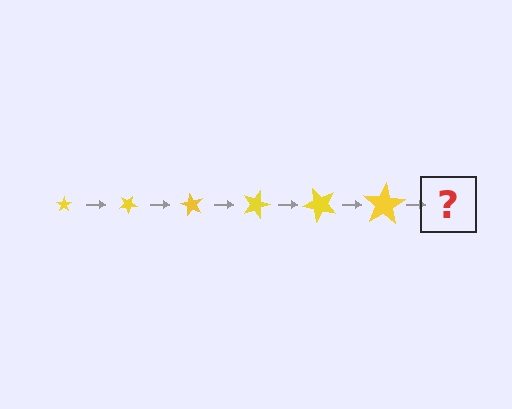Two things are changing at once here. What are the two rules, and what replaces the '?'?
The two rules are that the star grows larger each step and it rotates 30 degrees each step. The '?' should be a star, larger than the previous one and rotated 180 degrees from the start.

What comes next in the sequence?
The next element should be a star, larger than the previous one and rotated 180 degrees from the start.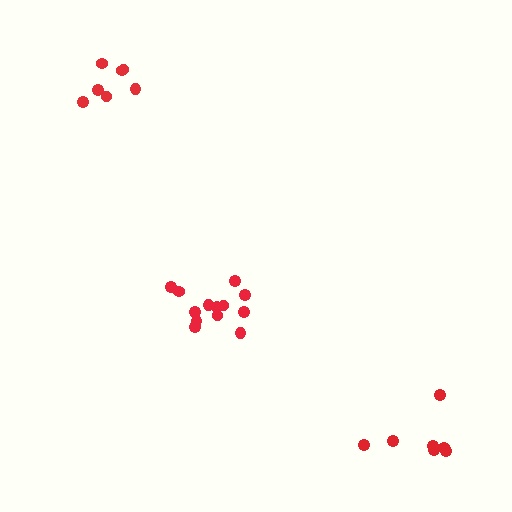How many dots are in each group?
Group 1: 7 dots, Group 2: 13 dots, Group 3: 7 dots (27 total).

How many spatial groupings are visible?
There are 3 spatial groupings.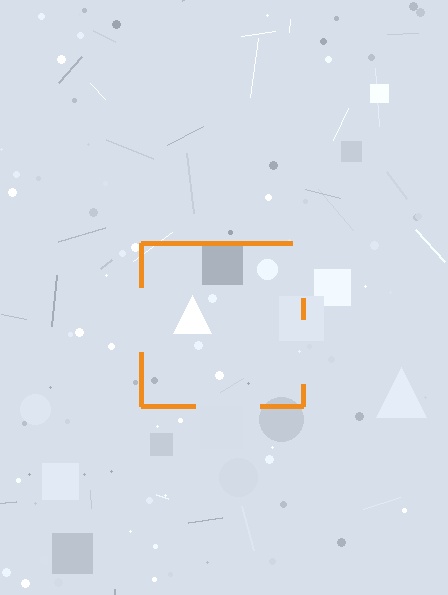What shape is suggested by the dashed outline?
The dashed outline suggests a square.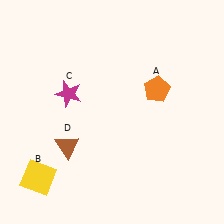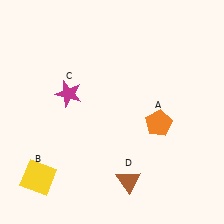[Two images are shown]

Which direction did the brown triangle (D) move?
The brown triangle (D) moved right.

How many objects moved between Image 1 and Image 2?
2 objects moved between the two images.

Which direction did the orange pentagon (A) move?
The orange pentagon (A) moved down.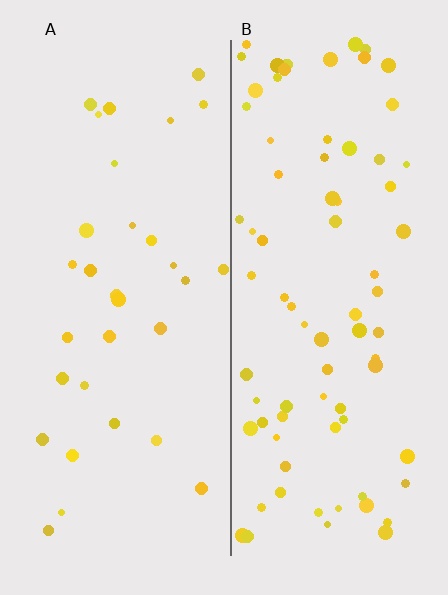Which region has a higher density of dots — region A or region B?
B (the right).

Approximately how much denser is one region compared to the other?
Approximately 2.6× — region B over region A.